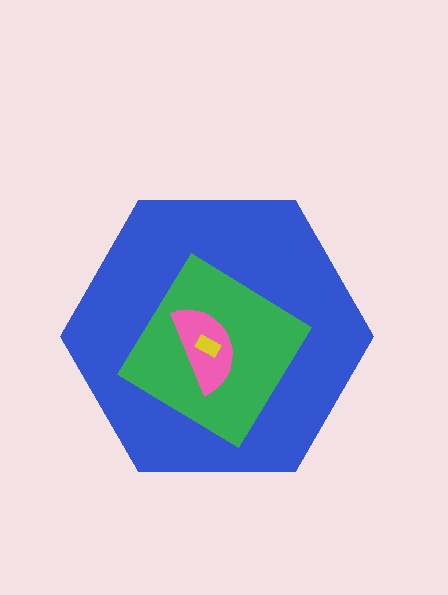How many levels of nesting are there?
4.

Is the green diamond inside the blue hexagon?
Yes.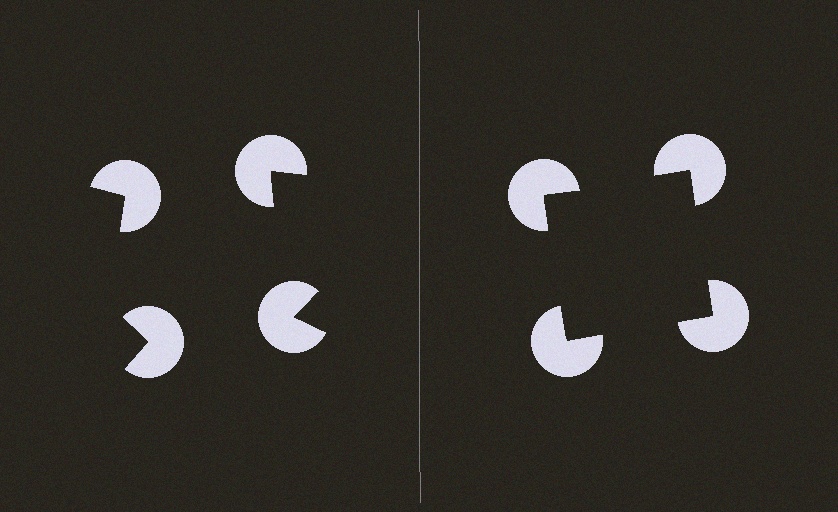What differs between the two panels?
The pac-man discs are positioned identically on both sides; only the wedge orientations differ. On the right they align to a square; on the left they are misaligned.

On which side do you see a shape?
An illusory square appears on the right side. On the left side the wedge cuts are rotated, so no coherent shape forms.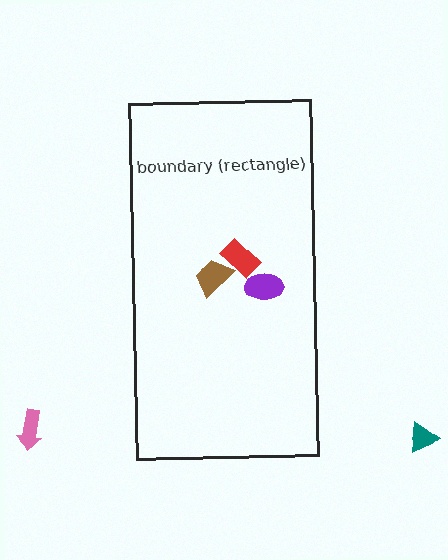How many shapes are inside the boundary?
3 inside, 2 outside.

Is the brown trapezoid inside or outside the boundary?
Inside.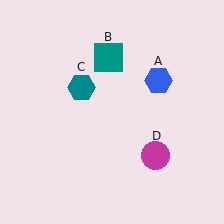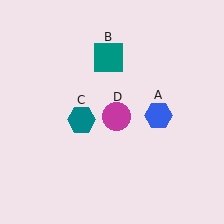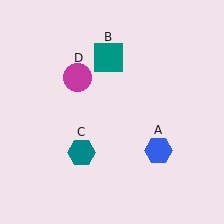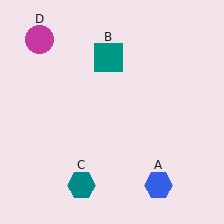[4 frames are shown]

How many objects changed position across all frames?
3 objects changed position: blue hexagon (object A), teal hexagon (object C), magenta circle (object D).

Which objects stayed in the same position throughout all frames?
Teal square (object B) remained stationary.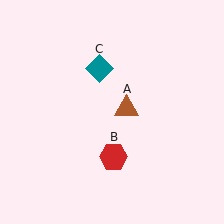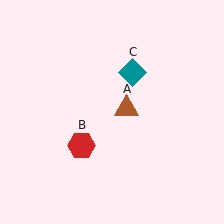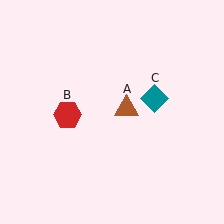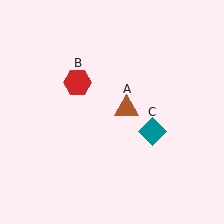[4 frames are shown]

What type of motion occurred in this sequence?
The red hexagon (object B), teal diamond (object C) rotated clockwise around the center of the scene.